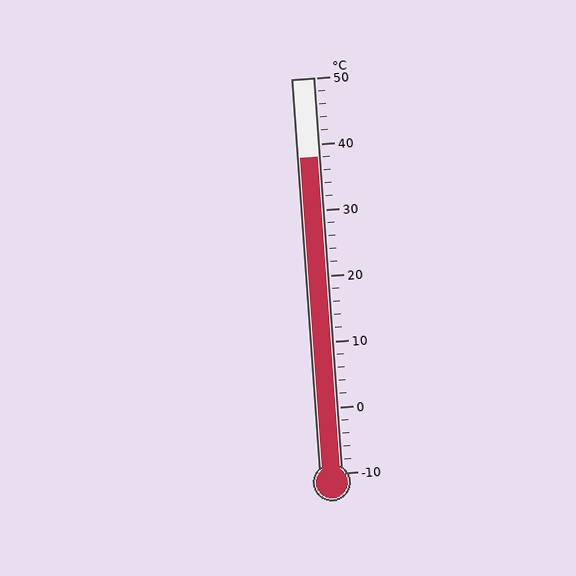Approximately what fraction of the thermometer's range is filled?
The thermometer is filled to approximately 80% of its range.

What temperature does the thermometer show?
The thermometer shows approximately 38°C.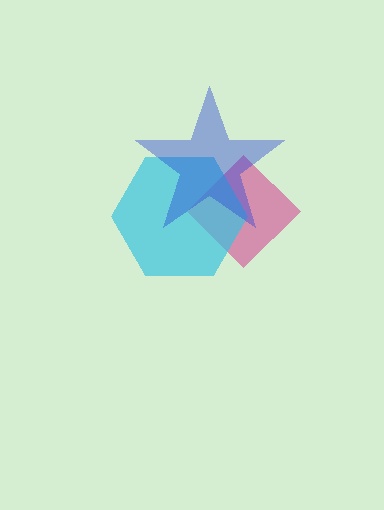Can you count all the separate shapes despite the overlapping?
Yes, there are 3 separate shapes.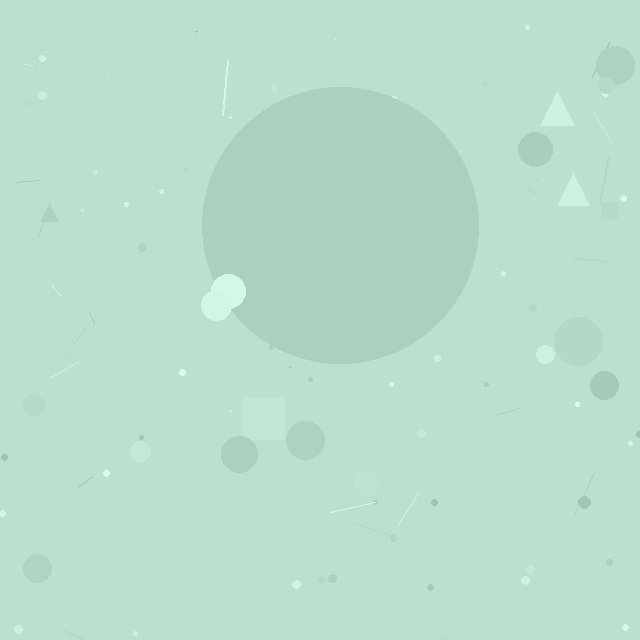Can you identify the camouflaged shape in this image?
The camouflaged shape is a circle.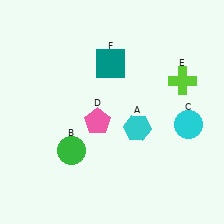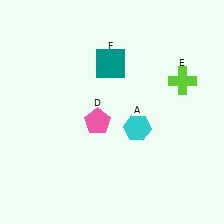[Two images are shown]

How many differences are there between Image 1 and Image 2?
There are 2 differences between the two images.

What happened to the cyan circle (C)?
The cyan circle (C) was removed in Image 2. It was in the bottom-right area of Image 1.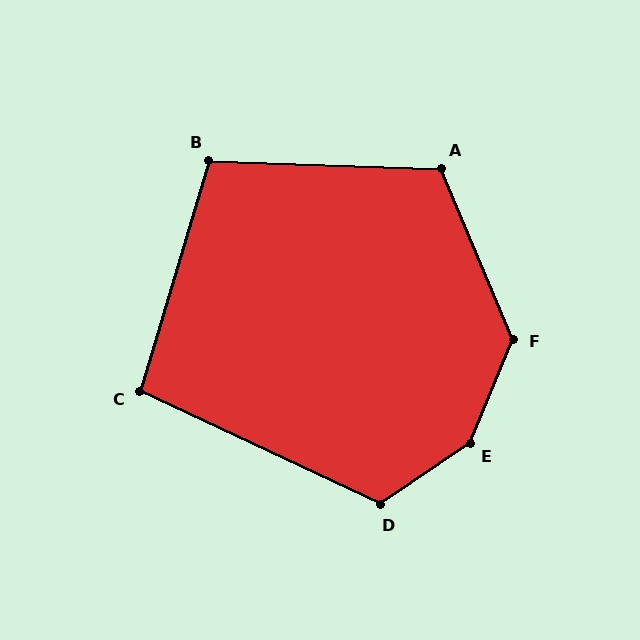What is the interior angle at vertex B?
Approximately 105 degrees (obtuse).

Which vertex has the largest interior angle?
E, at approximately 147 degrees.